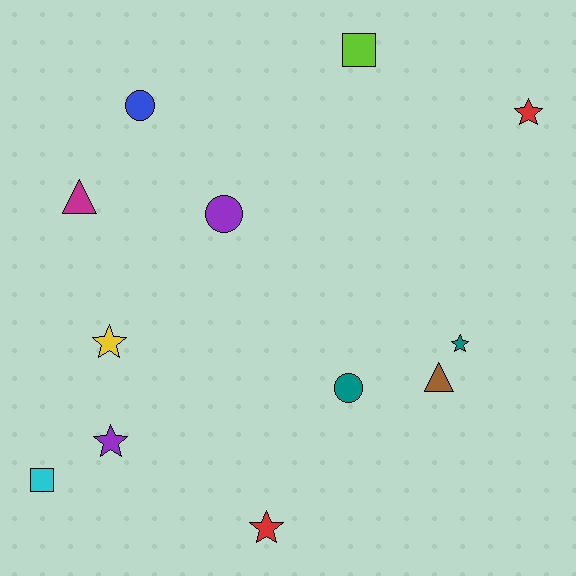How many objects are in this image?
There are 12 objects.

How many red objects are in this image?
There are 2 red objects.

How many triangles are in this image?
There are 2 triangles.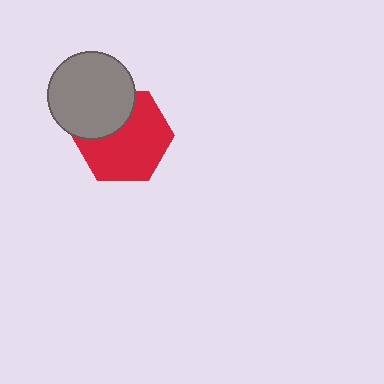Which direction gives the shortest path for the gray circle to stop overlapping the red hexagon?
Moving up gives the shortest separation.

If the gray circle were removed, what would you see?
You would see the complete red hexagon.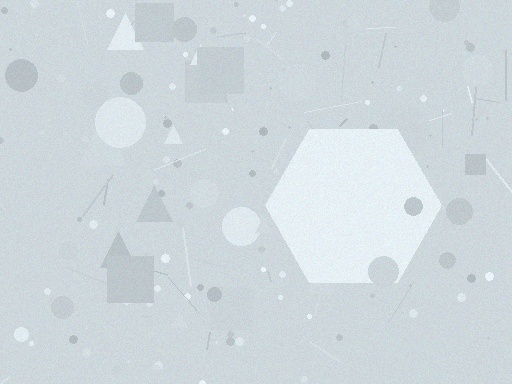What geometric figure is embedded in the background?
A hexagon is embedded in the background.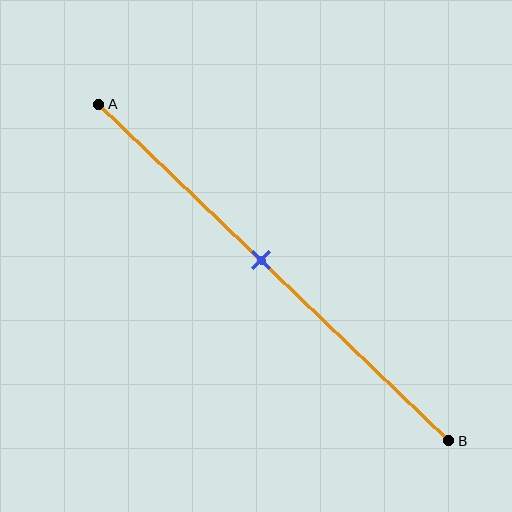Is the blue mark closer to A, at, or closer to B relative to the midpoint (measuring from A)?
The blue mark is closer to point A than the midpoint of segment AB.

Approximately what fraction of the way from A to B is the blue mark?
The blue mark is approximately 45% of the way from A to B.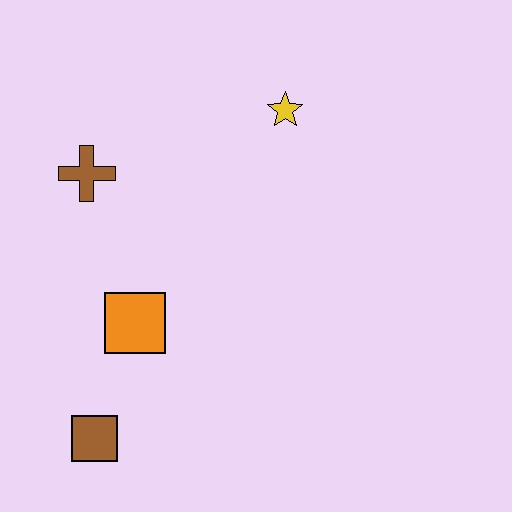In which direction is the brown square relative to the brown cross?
The brown square is below the brown cross.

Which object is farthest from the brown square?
The yellow star is farthest from the brown square.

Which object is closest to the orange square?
The brown square is closest to the orange square.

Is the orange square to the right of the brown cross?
Yes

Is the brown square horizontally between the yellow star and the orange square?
No